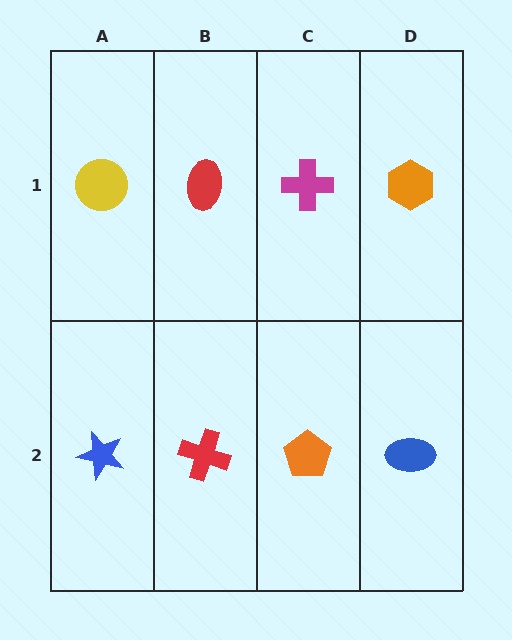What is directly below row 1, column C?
An orange pentagon.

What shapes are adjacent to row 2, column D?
An orange hexagon (row 1, column D), an orange pentagon (row 2, column C).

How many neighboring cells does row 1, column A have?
2.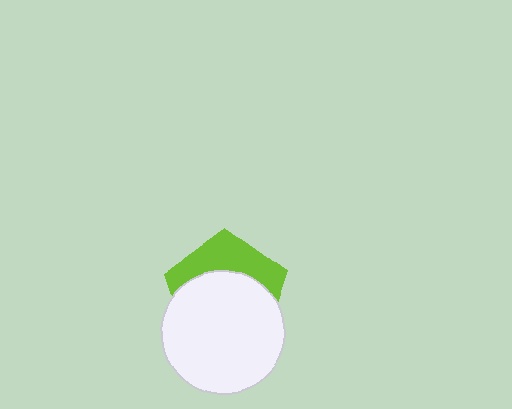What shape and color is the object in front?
The object in front is a white circle.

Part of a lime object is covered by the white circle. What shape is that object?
It is a pentagon.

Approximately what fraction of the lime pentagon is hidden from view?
Roughly 63% of the lime pentagon is hidden behind the white circle.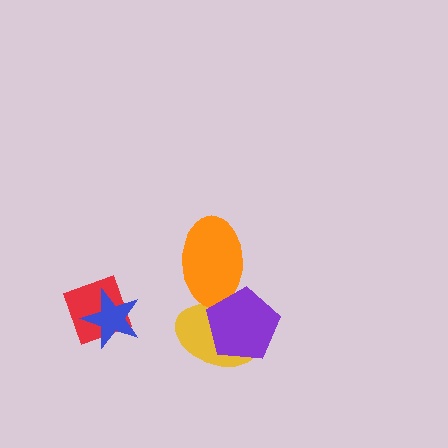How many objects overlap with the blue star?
1 object overlaps with the blue star.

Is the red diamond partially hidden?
Yes, it is partially covered by another shape.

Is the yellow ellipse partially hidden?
Yes, it is partially covered by another shape.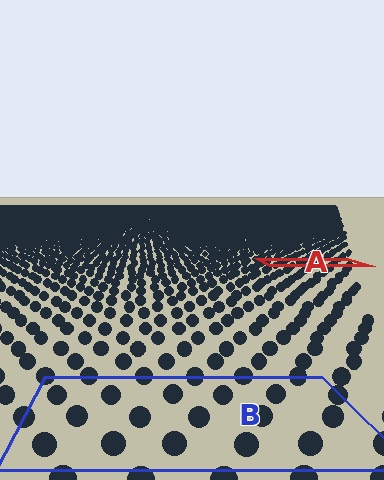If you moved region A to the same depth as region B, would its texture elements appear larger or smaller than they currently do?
They would appear larger. At a closer depth, the same texture elements are projected at a bigger on-screen size.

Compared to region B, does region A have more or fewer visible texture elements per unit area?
Region A has more texture elements per unit area — they are packed more densely because it is farther away.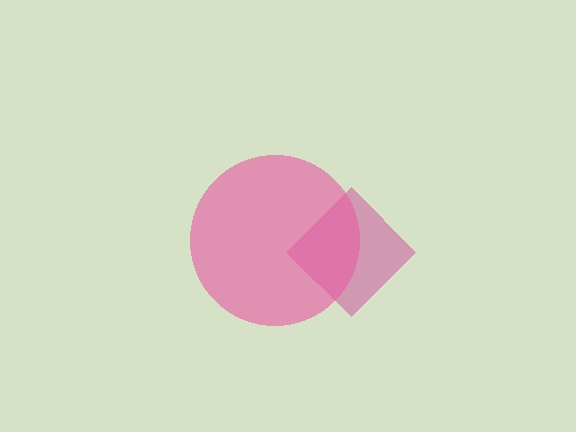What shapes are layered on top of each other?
The layered shapes are: a magenta diamond, a pink circle.